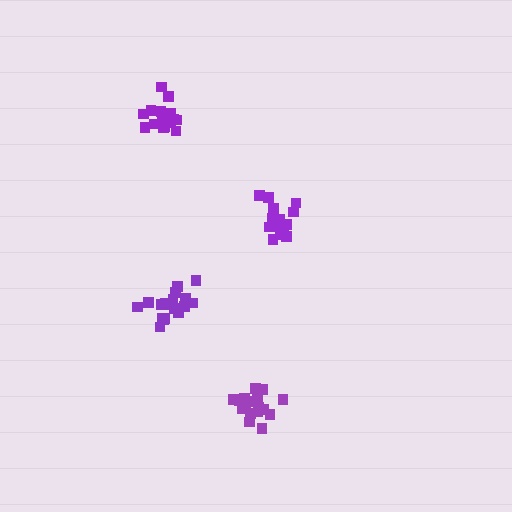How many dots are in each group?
Group 1: 20 dots, Group 2: 16 dots, Group 3: 18 dots, Group 4: 15 dots (69 total).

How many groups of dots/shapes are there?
There are 4 groups.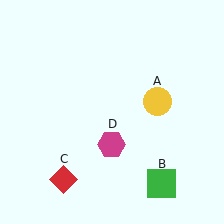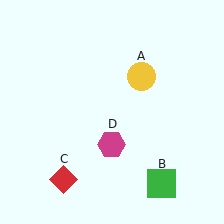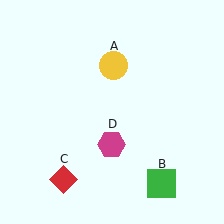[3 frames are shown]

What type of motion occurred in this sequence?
The yellow circle (object A) rotated counterclockwise around the center of the scene.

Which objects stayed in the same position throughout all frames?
Green square (object B) and red diamond (object C) and magenta hexagon (object D) remained stationary.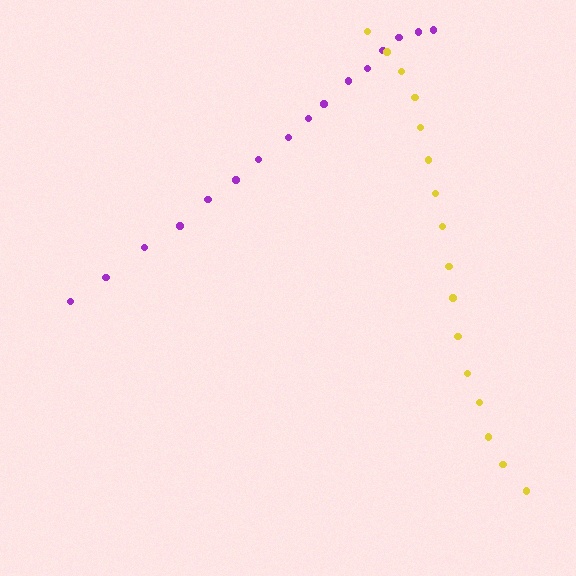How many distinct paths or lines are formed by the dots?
There are 2 distinct paths.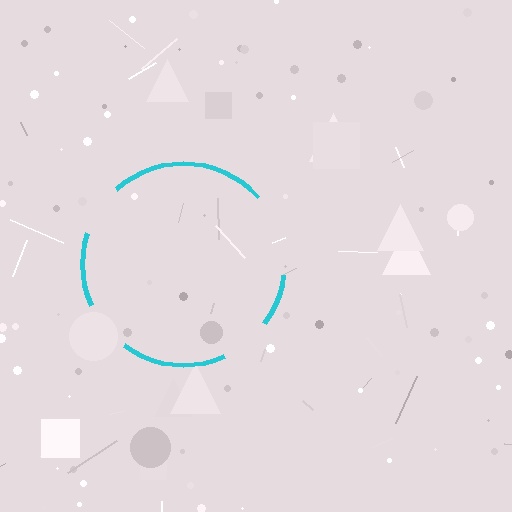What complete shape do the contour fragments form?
The contour fragments form a circle.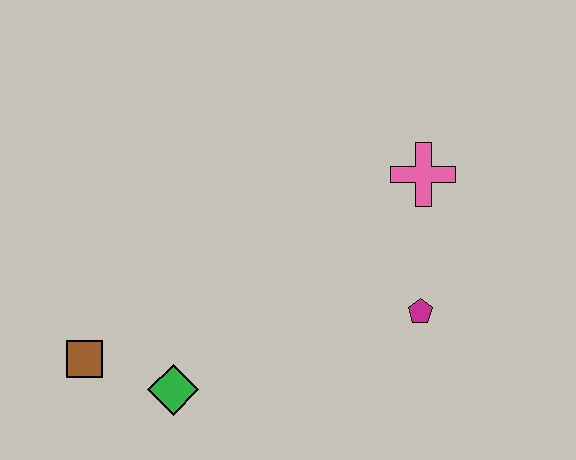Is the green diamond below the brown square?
Yes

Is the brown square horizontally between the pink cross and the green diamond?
No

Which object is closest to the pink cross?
The magenta pentagon is closest to the pink cross.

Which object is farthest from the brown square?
The pink cross is farthest from the brown square.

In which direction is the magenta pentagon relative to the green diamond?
The magenta pentagon is to the right of the green diamond.